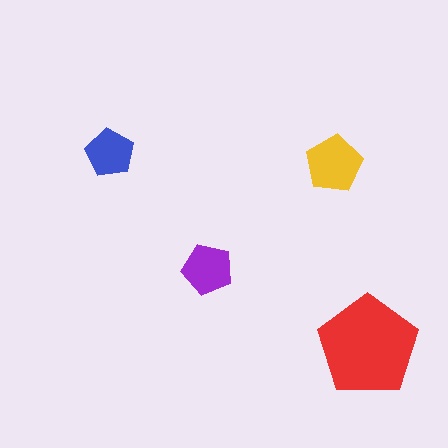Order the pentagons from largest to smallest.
the red one, the yellow one, the purple one, the blue one.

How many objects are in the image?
There are 4 objects in the image.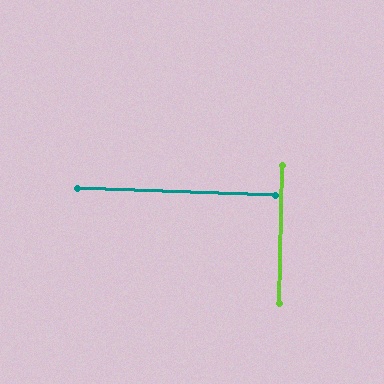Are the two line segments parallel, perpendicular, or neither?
Perpendicular — they meet at approximately 89°.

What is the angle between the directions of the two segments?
Approximately 89 degrees.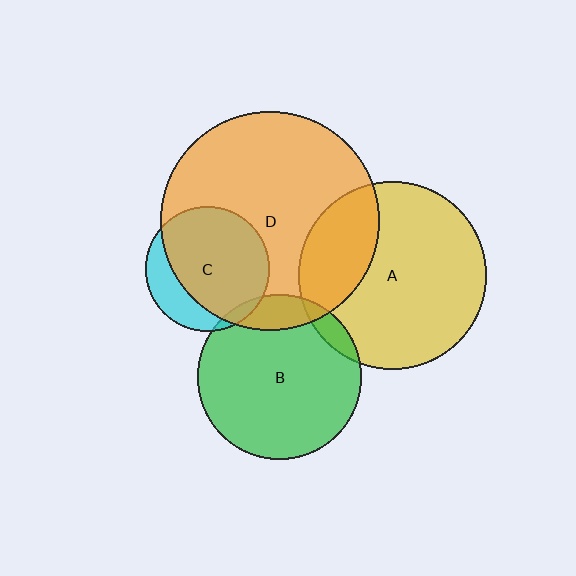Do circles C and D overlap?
Yes.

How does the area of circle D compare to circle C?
Approximately 3.1 times.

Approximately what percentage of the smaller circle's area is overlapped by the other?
Approximately 75%.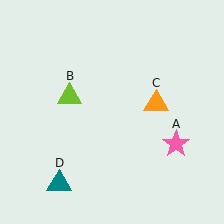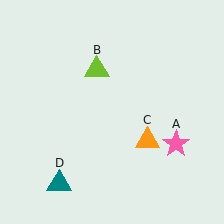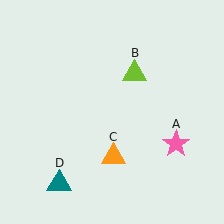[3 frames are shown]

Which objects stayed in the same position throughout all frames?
Pink star (object A) and teal triangle (object D) remained stationary.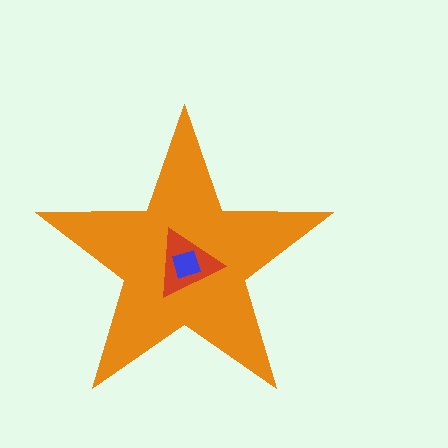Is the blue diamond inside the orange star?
Yes.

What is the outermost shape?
The orange star.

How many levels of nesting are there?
3.